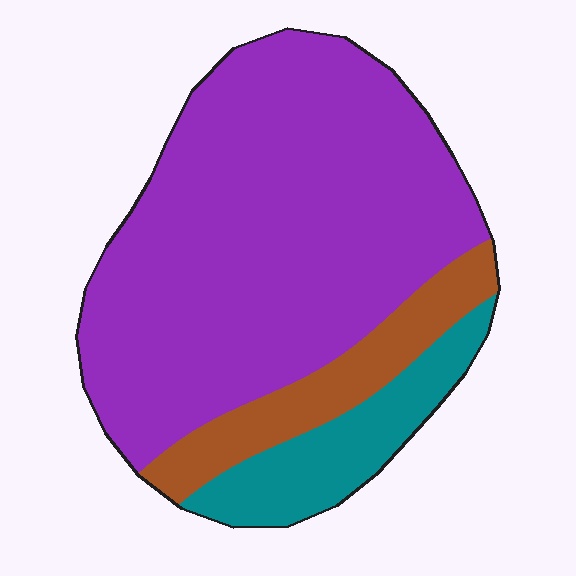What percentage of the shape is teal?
Teal covers roughly 15% of the shape.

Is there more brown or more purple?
Purple.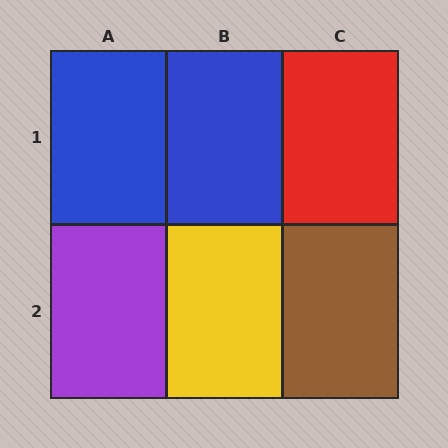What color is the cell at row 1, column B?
Blue.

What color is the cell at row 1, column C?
Red.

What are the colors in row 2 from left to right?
Purple, yellow, brown.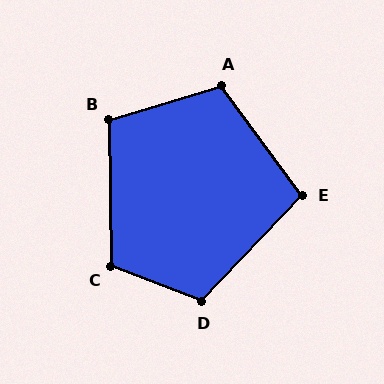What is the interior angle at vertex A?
Approximately 110 degrees (obtuse).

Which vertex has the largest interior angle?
D, at approximately 112 degrees.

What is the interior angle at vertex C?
Approximately 112 degrees (obtuse).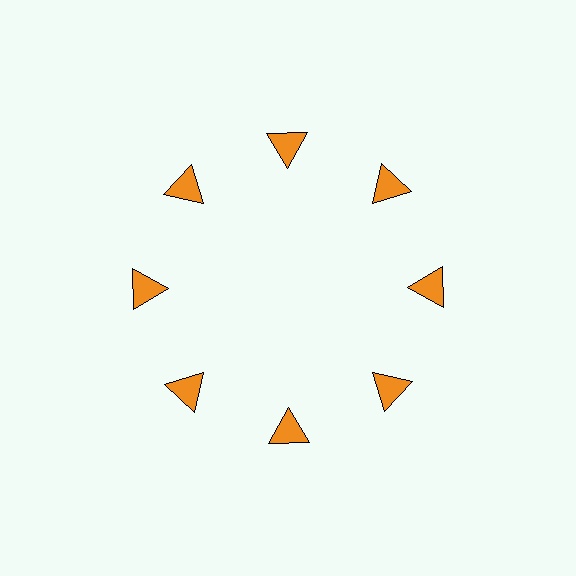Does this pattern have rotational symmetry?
Yes, this pattern has 8-fold rotational symmetry. It looks the same after rotating 45 degrees around the center.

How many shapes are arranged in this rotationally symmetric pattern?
There are 8 shapes, arranged in 8 groups of 1.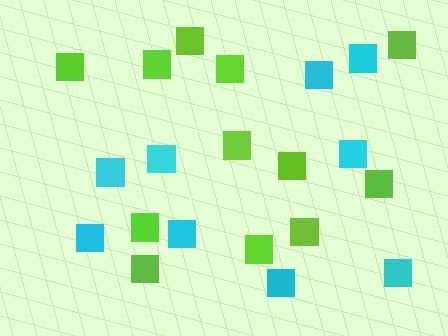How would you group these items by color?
There are 2 groups: one group of lime squares (12) and one group of cyan squares (9).